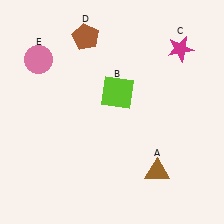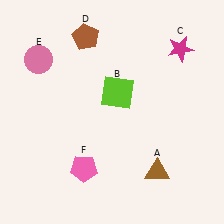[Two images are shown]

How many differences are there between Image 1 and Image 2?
There is 1 difference between the two images.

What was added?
A pink pentagon (F) was added in Image 2.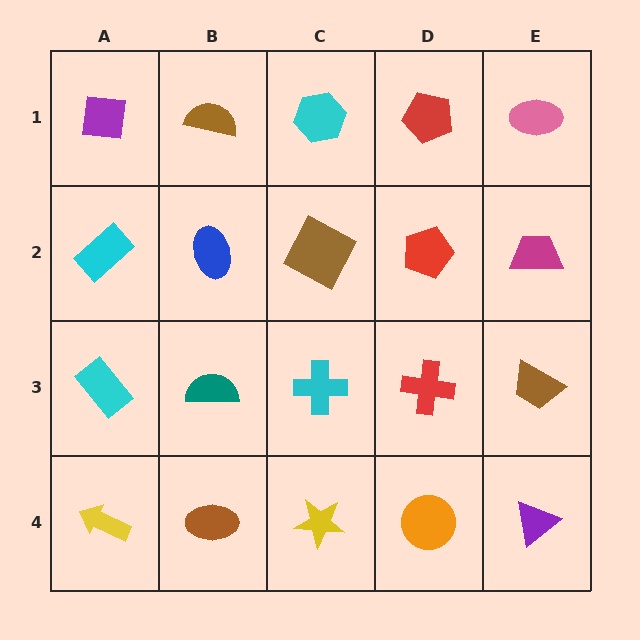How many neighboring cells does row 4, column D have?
3.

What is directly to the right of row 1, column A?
A brown semicircle.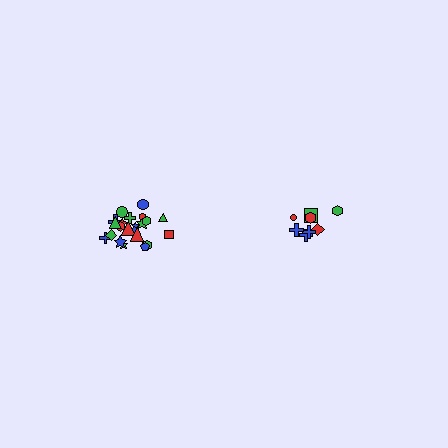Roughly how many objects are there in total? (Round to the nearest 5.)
Roughly 30 objects in total.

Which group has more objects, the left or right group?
The left group.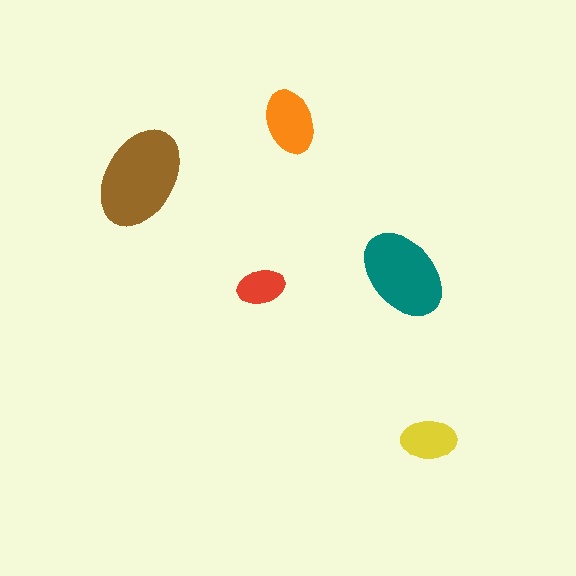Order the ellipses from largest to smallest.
the brown one, the teal one, the orange one, the yellow one, the red one.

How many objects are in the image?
There are 5 objects in the image.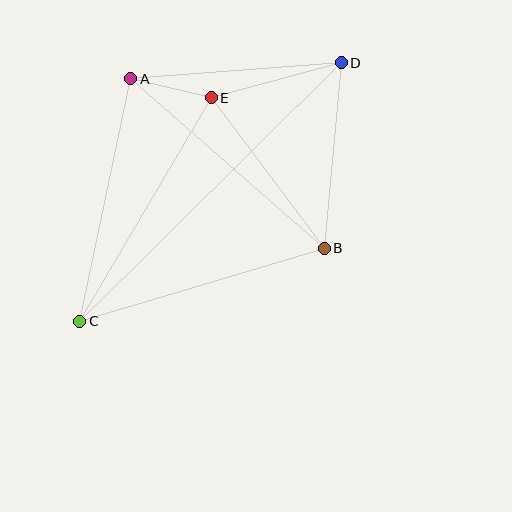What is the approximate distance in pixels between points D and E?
The distance between D and E is approximately 134 pixels.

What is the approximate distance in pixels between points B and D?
The distance between B and D is approximately 186 pixels.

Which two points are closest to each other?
Points A and E are closest to each other.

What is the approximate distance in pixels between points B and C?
The distance between B and C is approximately 255 pixels.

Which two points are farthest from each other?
Points C and D are farthest from each other.